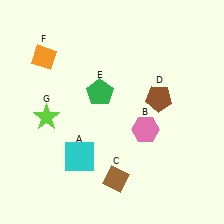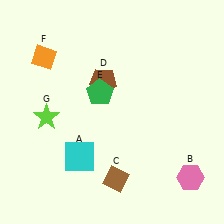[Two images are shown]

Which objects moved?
The objects that moved are: the pink hexagon (B), the brown pentagon (D).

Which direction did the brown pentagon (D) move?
The brown pentagon (D) moved left.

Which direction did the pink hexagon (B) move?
The pink hexagon (B) moved down.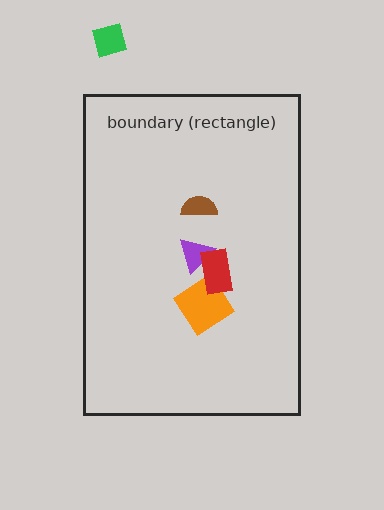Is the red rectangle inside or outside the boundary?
Inside.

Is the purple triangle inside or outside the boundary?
Inside.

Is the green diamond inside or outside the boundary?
Outside.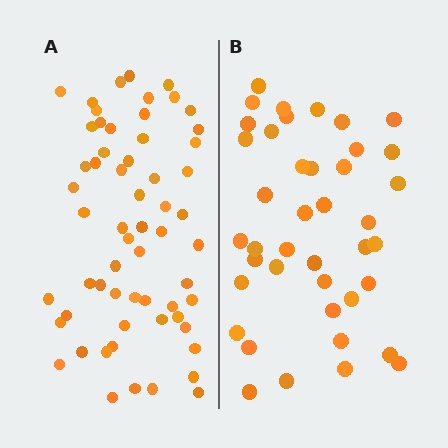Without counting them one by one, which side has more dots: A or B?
Region A (the left region) has more dots.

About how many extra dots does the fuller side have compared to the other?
Region A has approximately 20 more dots than region B.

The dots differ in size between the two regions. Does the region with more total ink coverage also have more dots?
No. Region B has more total ink coverage because its dots are larger, but region A actually contains more individual dots. Total area can be misleading — the number of items is what matters here.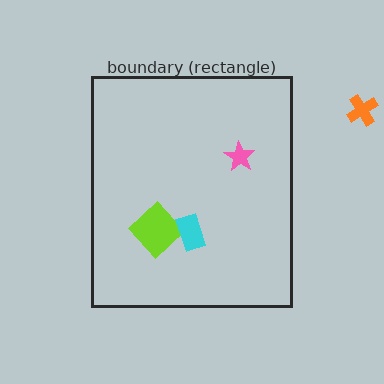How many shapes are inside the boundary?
3 inside, 1 outside.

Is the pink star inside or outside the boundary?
Inside.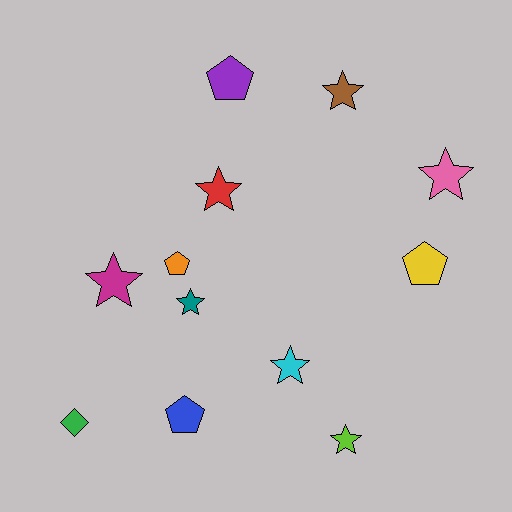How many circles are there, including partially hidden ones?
There are no circles.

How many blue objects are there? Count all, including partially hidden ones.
There is 1 blue object.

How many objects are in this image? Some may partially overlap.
There are 12 objects.